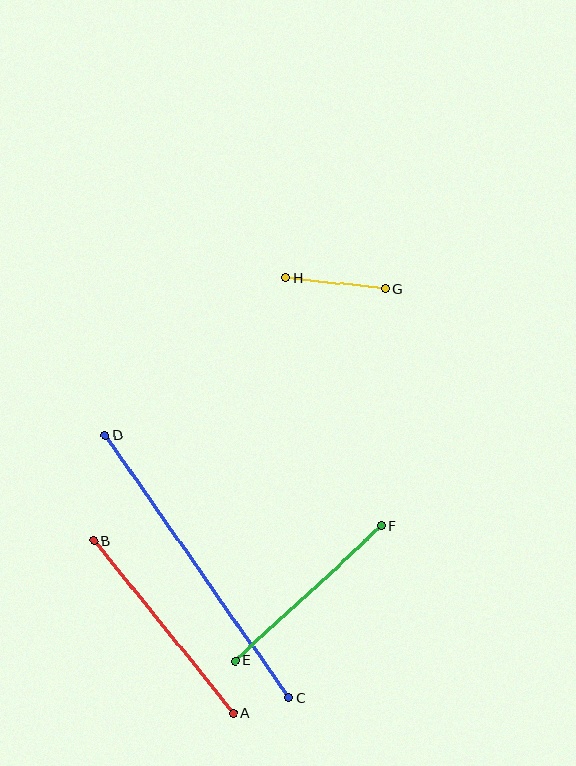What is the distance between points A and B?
The distance is approximately 222 pixels.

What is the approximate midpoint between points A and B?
The midpoint is at approximately (164, 627) pixels.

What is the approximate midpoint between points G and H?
The midpoint is at approximately (336, 283) pixels.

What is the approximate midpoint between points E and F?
The midpoint is at approximately (308, 593) pixels.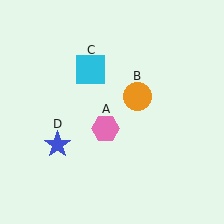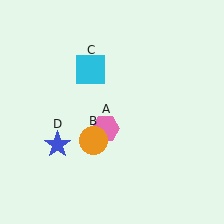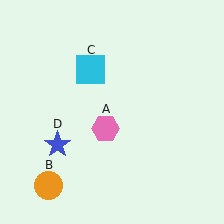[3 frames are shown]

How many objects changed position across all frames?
1 object changed position: orange circle (object B).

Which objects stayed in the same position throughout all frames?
Pink hexagon (object A) and cyan square (object C) and blue star (object D) remained stationary.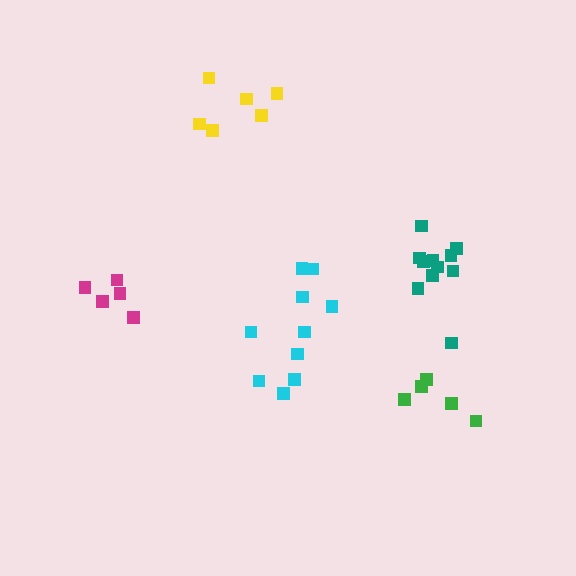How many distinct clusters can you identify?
There are 5 distinct clusters.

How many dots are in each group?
Group 1: 5 dots, Group 2: 10 dots, Group 3: 5 dots, Group 4: 11 dots, Group 5: 6 dots (37 total).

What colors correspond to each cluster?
The clusters are colored: green, cyan, magenta, teal, yellow.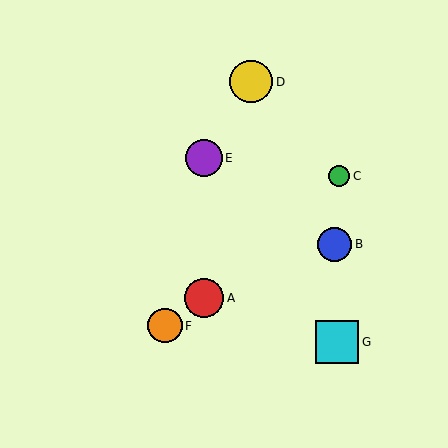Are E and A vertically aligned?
Yes, both are at x≈204.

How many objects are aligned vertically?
2 objects (A, E) are aligned vertically.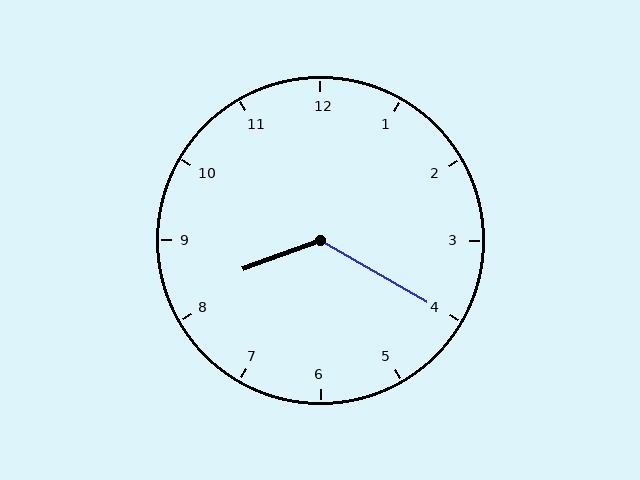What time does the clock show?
8:20.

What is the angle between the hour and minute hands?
Approximately 130 degrees.